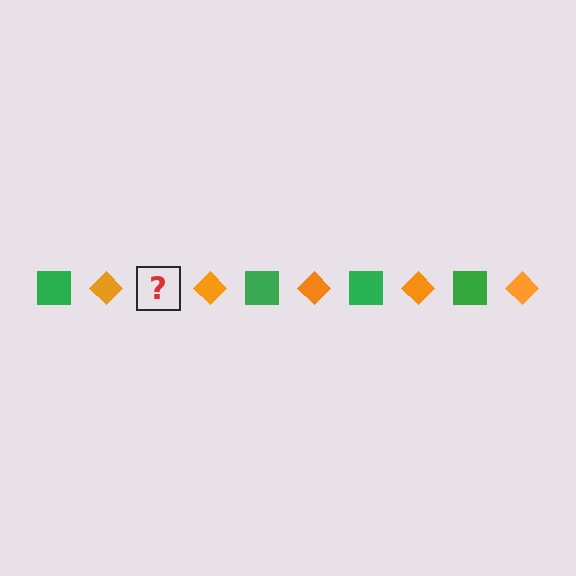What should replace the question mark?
The question mark should be replaced with a green square.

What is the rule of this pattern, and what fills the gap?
The rule is that the pattern alternates between green square and orange diamond. The gap should be filled with a green square.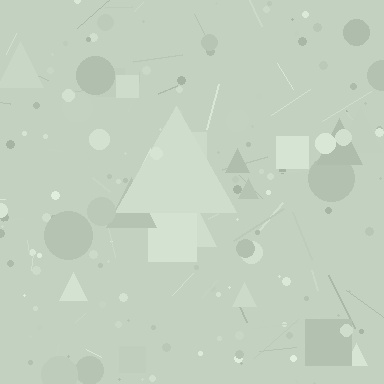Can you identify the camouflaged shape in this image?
The camouflaged shape is a triangle.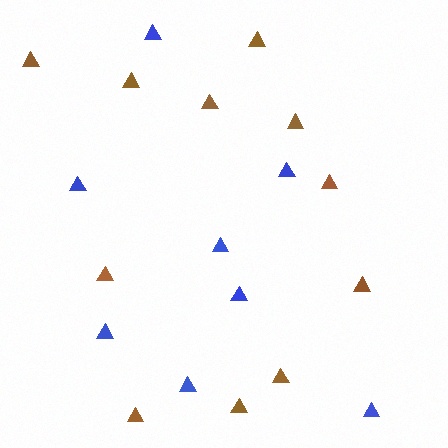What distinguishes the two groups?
There are 2 groups: one group of brown triangles (11) and one group of blue triangles (8).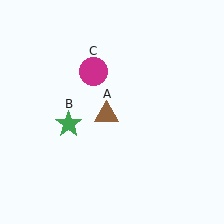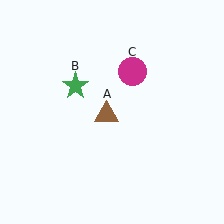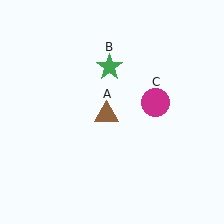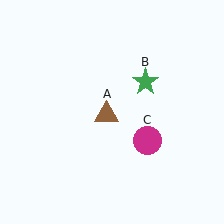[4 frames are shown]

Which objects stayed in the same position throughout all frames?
Brown triangle (object A) remained stationary.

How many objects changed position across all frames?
2 objects changed position: green star (object B), magenta circle (object C).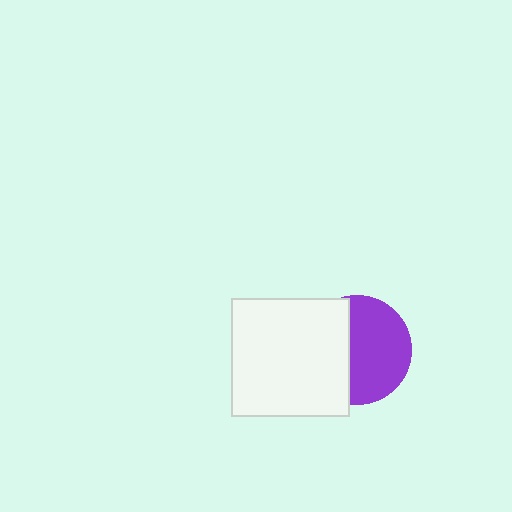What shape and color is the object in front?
The object in front is a white square.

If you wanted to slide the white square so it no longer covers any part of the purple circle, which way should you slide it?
Slide it left — that is the most direct way to separate the two shapes.